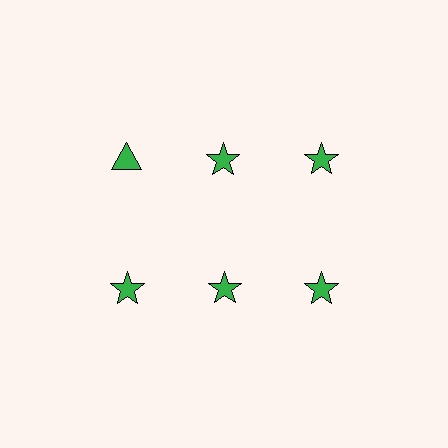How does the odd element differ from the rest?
It has a different shape: triangle instead of star.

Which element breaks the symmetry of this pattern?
The green triangle in the top row, leftmost column breaks the symmetry. All other shapes are green stars.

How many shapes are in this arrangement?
There are 6 shapes arranged in a grid pattern.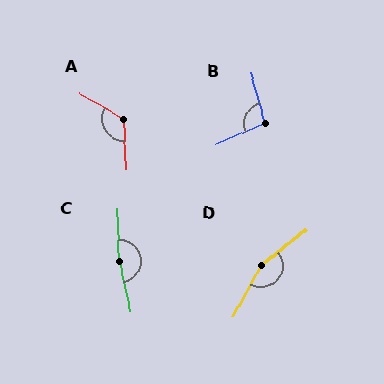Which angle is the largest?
C, at approximately 170 degrees.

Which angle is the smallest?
B, at approximately 98 degrees.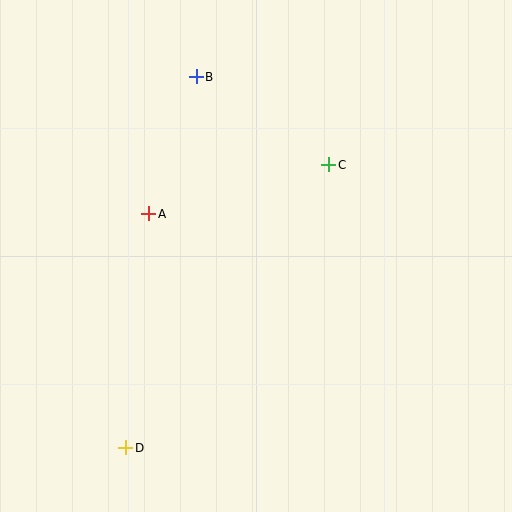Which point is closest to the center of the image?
Point A at (149, 214) is closest to the center.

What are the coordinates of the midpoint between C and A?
The midpoint between C and A is at (239, 189).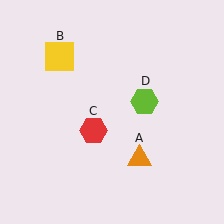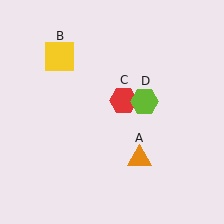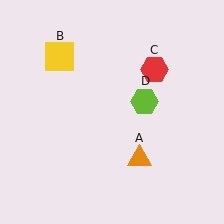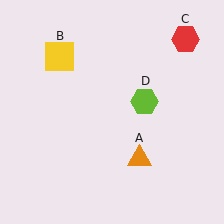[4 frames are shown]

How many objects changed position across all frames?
1 object changed position: red hexagon (object C).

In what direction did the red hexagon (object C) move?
The red hexagon (object C) moved up and to the right.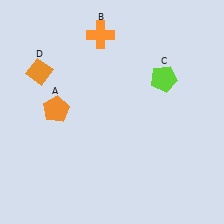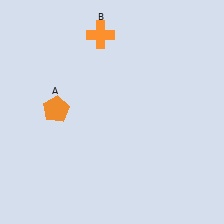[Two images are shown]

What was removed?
The lime pentagon (C), the orange diamond (D) were removed in Image 2.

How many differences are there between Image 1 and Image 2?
There are 2 differences between the two images.